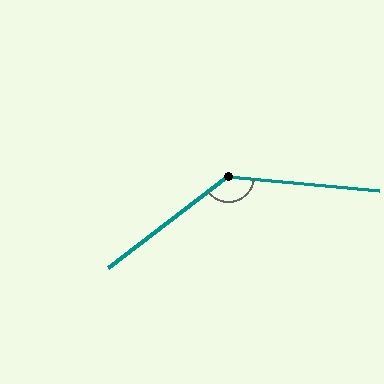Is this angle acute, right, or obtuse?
It is obtuse.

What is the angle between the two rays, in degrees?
Approximately 137 degrees.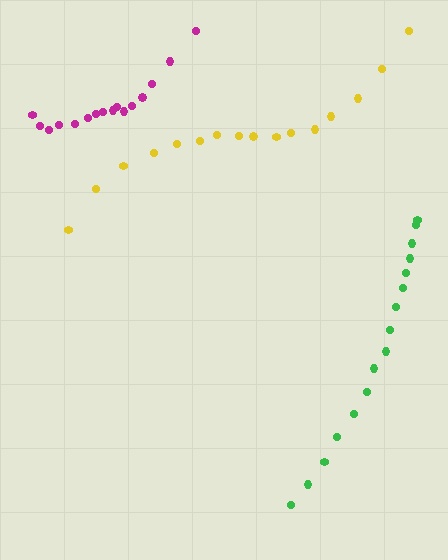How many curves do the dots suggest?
There are 3 distinct paths.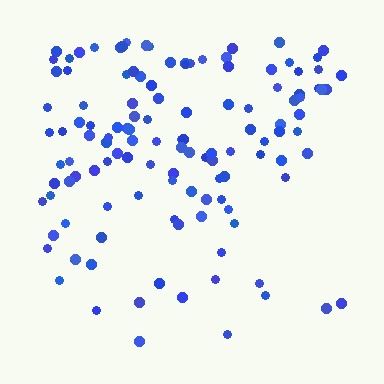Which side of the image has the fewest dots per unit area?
The bottom.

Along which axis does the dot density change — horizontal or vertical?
Vertical.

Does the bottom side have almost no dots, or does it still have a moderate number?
Still a moderate number, just noticeably fewer than the top.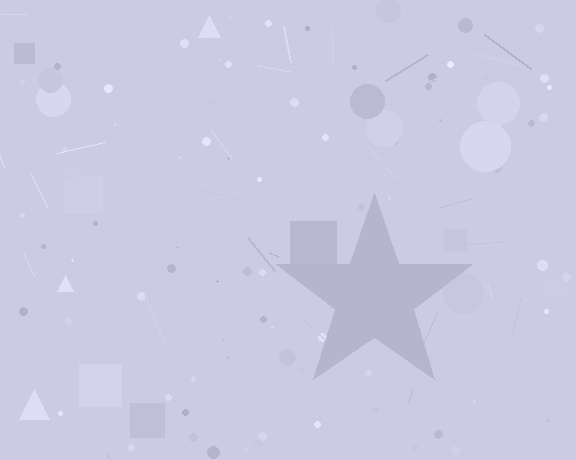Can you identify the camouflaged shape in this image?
The camouflaged shape is a star.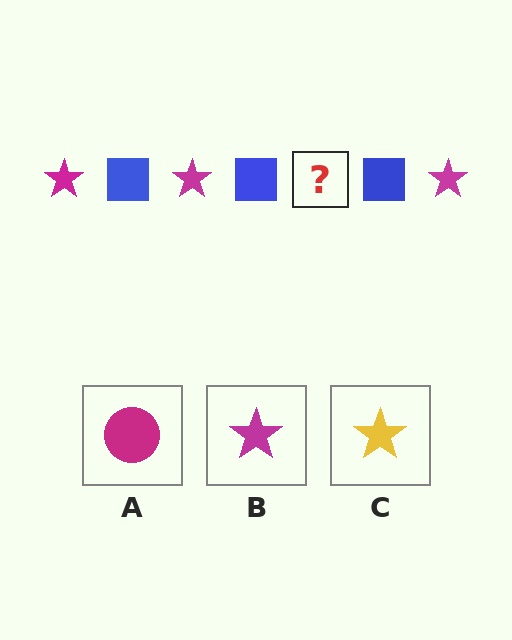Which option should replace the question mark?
Option B.